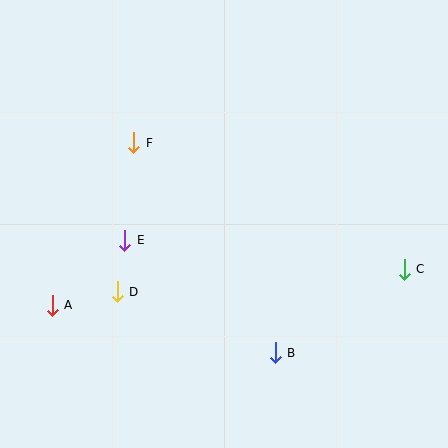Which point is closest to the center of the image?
Point E at (125, 241) is closest to the center.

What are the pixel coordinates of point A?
Point A is at (52, 305).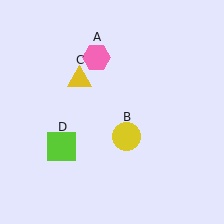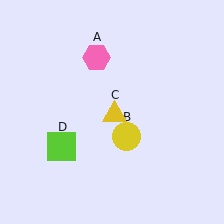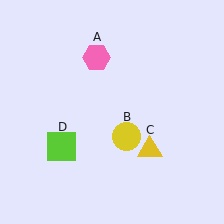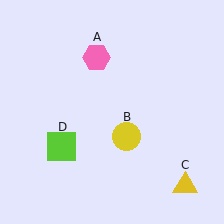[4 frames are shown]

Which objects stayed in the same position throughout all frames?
Pink hexagon (object A) and yellow circle (object B) and lime square (object D) remained stationary.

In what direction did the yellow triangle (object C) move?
The yellow triangle (object C) moved down and to the right.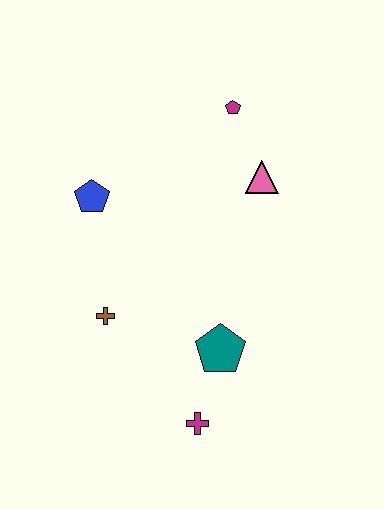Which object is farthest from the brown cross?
The magenta pentagon is farthest from the brown cross.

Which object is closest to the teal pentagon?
The magenta cross is closest to the teal pentagon.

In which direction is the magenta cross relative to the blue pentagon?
The magenta cross is below the blue pentagon.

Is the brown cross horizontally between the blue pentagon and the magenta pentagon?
Yes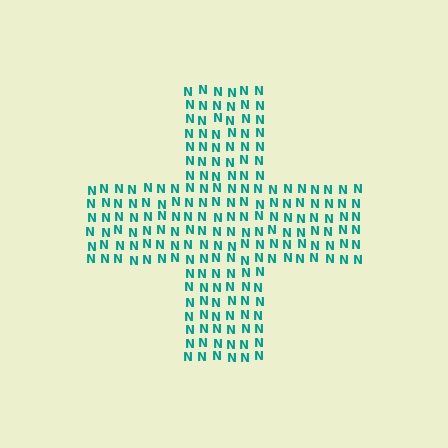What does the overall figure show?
The overall figure shows a cross.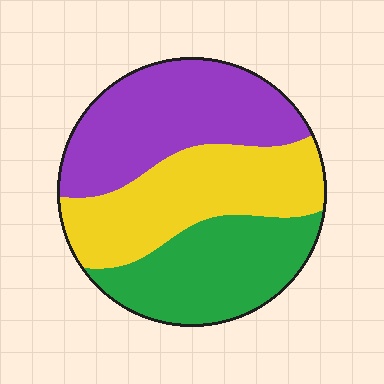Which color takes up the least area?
Green, at roughly 30%.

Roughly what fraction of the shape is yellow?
Yellow covers roughly 35% of the shape.